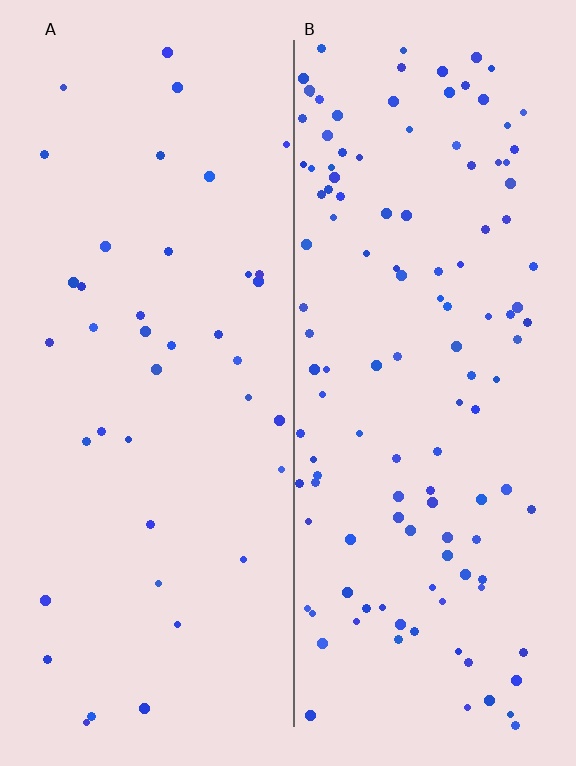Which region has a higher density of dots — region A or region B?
B (the right).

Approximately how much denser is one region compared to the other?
Approximately 3.2× — region B over region A.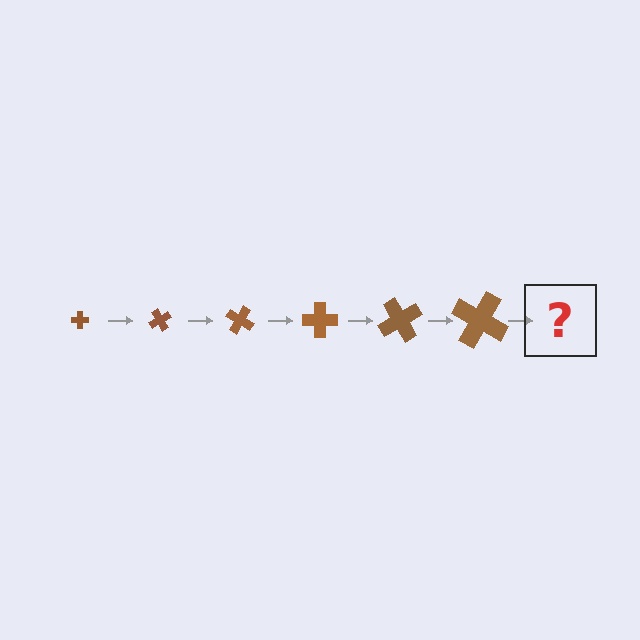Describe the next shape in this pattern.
It should be a cross, larger than the previous one and rotated 360 degrees from the start.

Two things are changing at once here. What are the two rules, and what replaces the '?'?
The two rules are that the cross grows larger each step and it rotates 60 degrees each step. The '?' should be a cross, larger than the previous one and rotated 360 degrees from the start.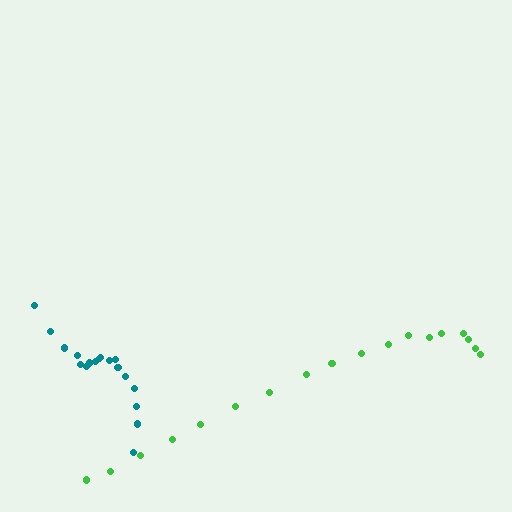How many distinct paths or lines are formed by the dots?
There are 2 distinct paths.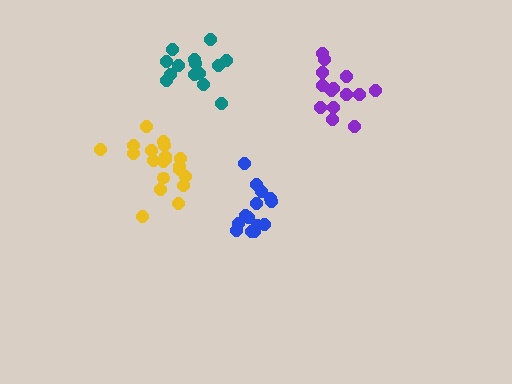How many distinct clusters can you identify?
There are 4 distinct clusters.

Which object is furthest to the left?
The yellow cluster is leftmost.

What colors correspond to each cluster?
The clusters are colored: teal, yellow, purple, blue.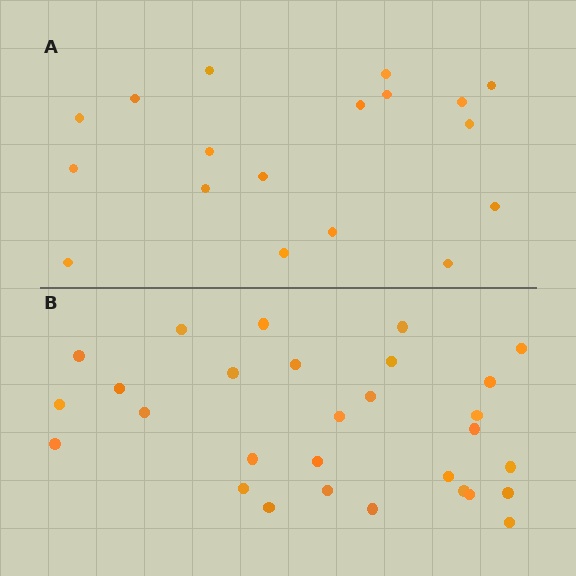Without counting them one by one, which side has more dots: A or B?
Region B (the bottom region) has more dots.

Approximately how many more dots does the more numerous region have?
Region B has roughly 12 or so more dots than region A.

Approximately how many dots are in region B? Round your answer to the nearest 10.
About 30 dots. (The exact count is 29, which rounds to 30.)